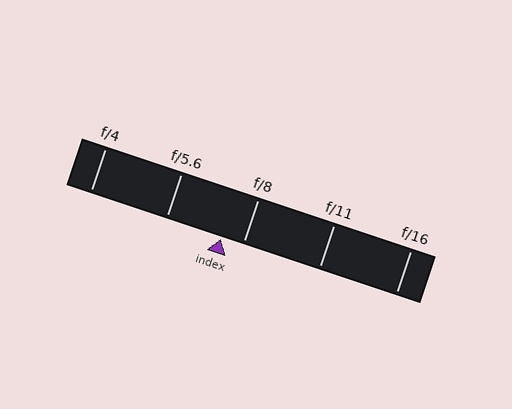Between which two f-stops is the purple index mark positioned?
The index mark is between f/5.6 and f/8.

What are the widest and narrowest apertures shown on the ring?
The widest aperture shown is f/4 and the narrowest is f/16.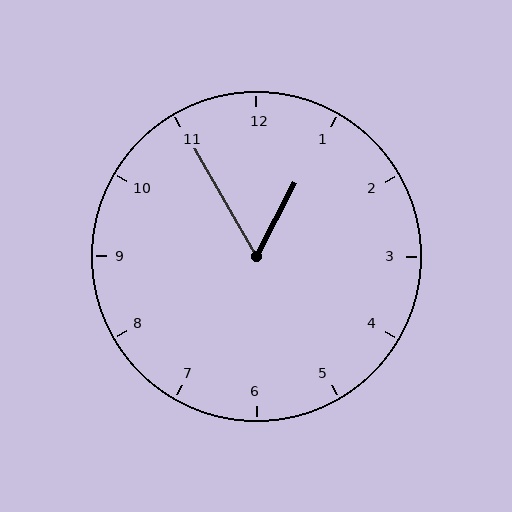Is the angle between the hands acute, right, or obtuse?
It is acute.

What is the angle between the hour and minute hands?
Approximately 58 degrees.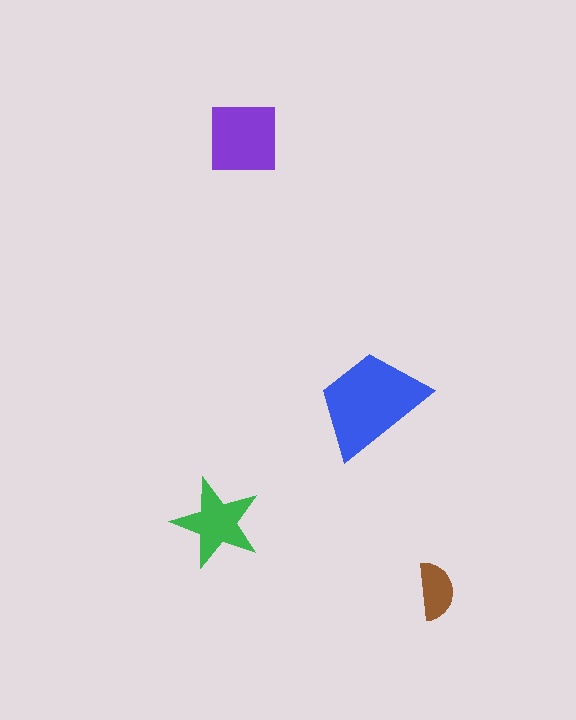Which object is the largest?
The blue trapezoid.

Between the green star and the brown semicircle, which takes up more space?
The green star.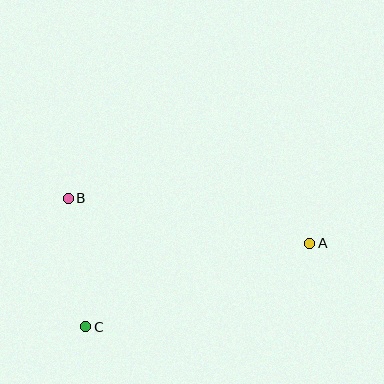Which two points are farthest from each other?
Points A and B are farthest from each other.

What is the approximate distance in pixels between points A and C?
The distance between A and C is approximately 239 pixels.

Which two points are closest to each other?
Points B and C are closest to each other.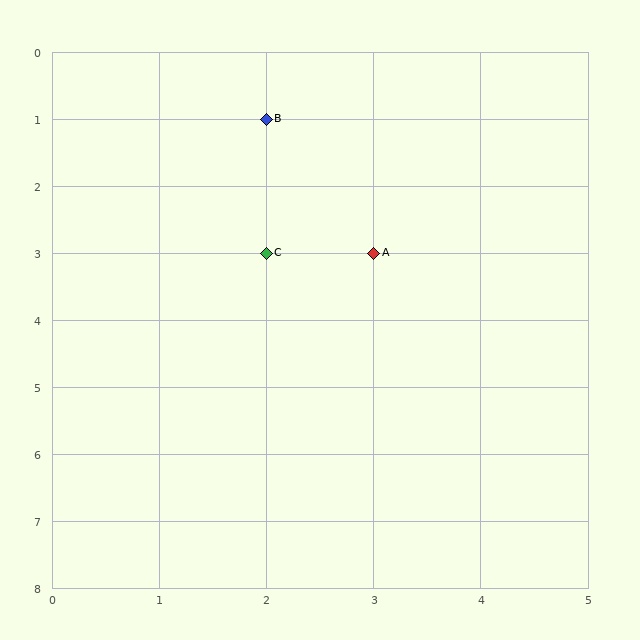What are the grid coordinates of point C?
Point C is at grid coordinates (2, 3).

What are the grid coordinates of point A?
Point A is at grid coordinates (3, 3).